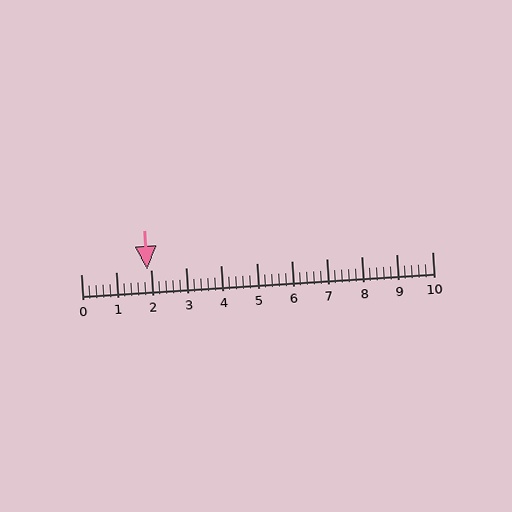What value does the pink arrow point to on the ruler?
The pink arrow points to approximately 1.9.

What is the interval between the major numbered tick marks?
The major tick marks are spaced 1 units apart.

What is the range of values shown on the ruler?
The ruler shows values from 0 to 10.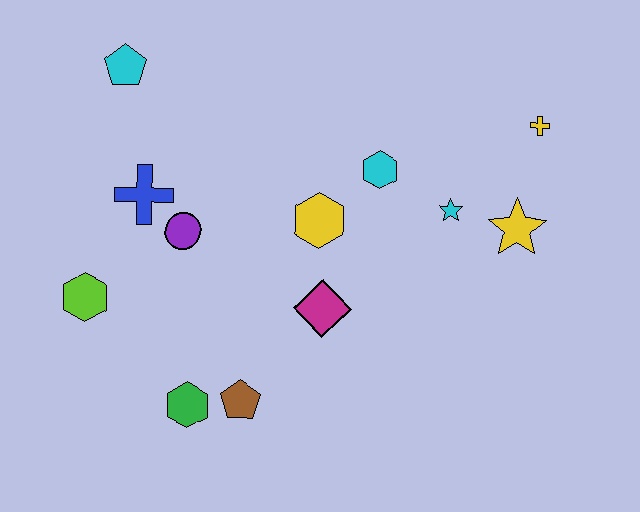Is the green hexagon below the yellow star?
Yes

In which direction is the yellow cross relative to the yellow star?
The yellow cross is above the yellow star.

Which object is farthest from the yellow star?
The lime hexagon is farthest from the yellow star.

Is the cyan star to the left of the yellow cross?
Yes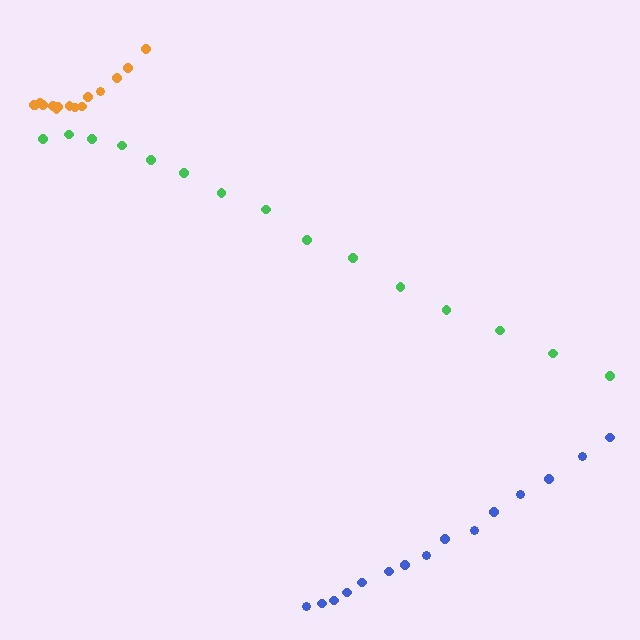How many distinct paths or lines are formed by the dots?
There are 3 distinct paths.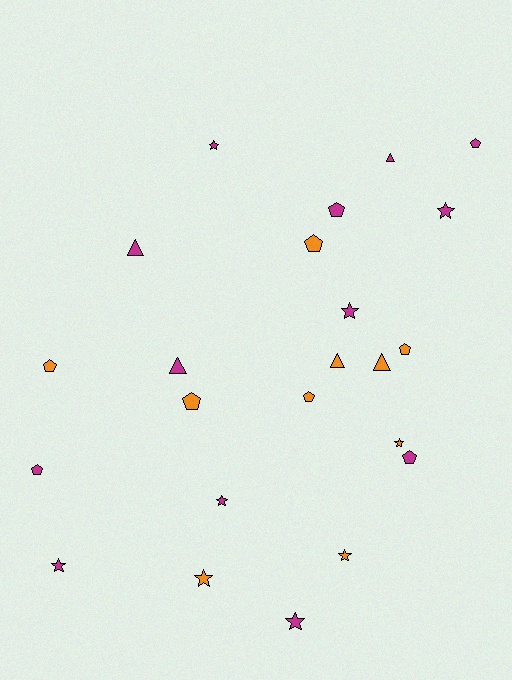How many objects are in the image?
There are 23 objects.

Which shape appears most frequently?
Star, with 9 objects.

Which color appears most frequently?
Magenta, with 13 objects.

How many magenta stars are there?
There are 6 magenta stars.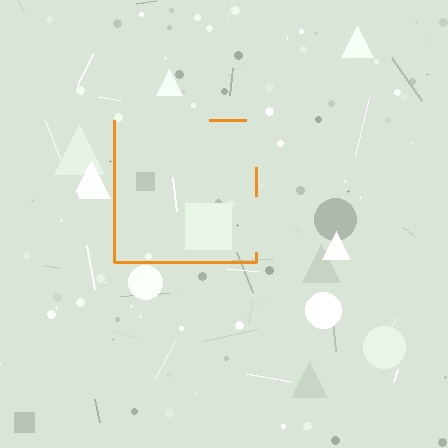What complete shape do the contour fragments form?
The contour fragments form a square.